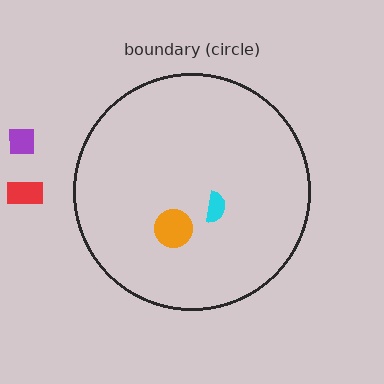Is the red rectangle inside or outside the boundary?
Outside.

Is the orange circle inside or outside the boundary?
Inside.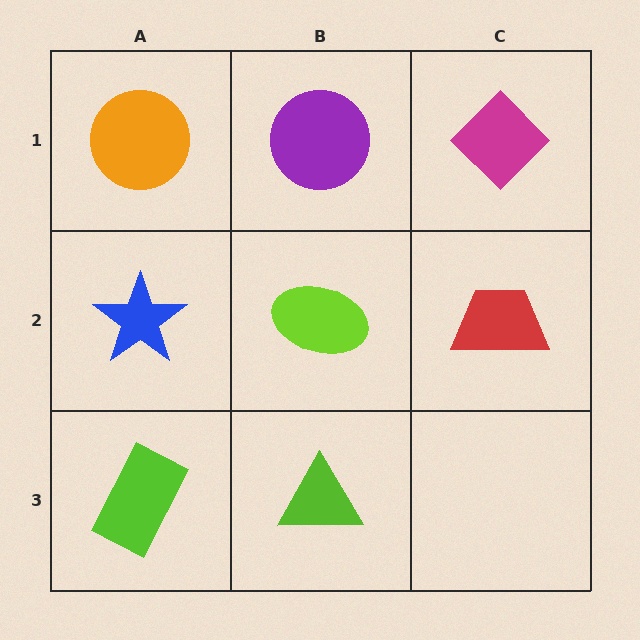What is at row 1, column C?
A magenta diamond.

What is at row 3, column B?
A lime triangle.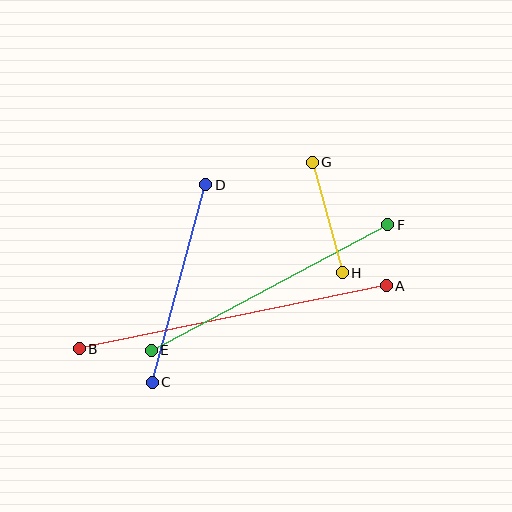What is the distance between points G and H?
The distance is approximately 115 pixels.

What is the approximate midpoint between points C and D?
The midpoint is at approximately (179, 283) pixels.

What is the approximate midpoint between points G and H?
The midpoint is at approximately (327, 217) pixels.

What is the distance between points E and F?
The distance is approximately 268 pixels.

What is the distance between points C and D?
The distance is approximately 204 pixels.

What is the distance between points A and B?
The distance is approximately 313 pixels.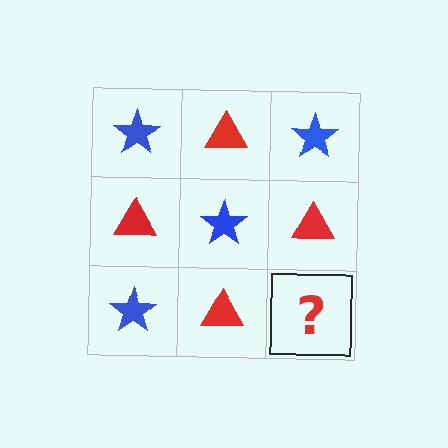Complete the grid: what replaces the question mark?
The question mark should be replaced with a blue star.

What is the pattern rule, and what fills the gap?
The rule is that it alternates blue star and red triangle in a checkerboard pattern. The gap should be filled with a blue star.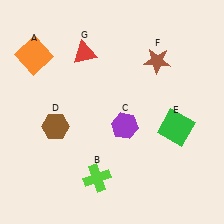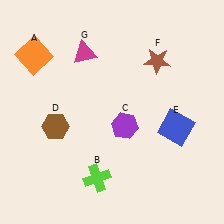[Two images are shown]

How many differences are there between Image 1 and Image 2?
There are 2 differences between the two images.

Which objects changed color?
E changed from green to blue. G changed from red to magenta.